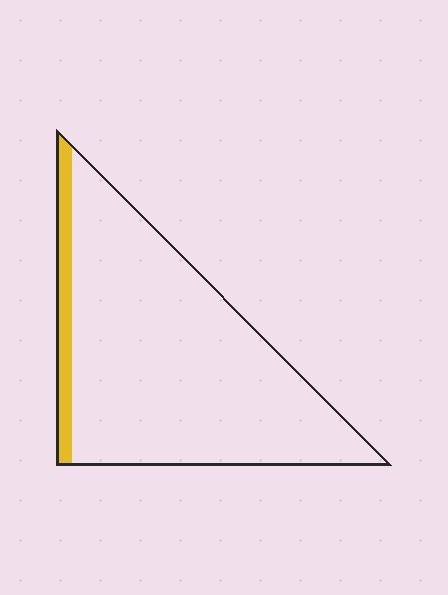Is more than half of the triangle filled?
No.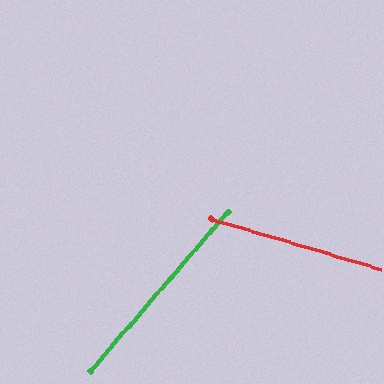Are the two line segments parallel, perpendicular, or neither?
Neither parallel nor perpendicular — they differ by about 66°.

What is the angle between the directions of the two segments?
Approximately 66 degrees.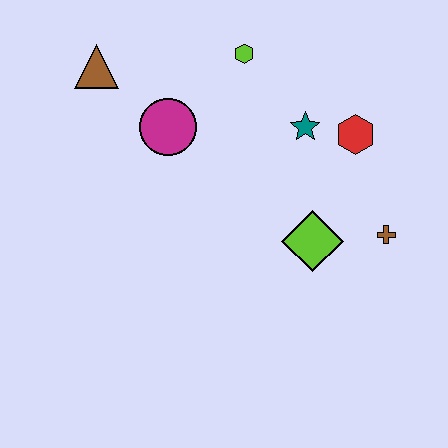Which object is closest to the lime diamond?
The brown cross is closest to the lime diamond.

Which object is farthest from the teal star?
The brown triangle is farthest from the teal star.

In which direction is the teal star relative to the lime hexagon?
The teal star is below the lime hexagon.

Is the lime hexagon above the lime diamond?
Yes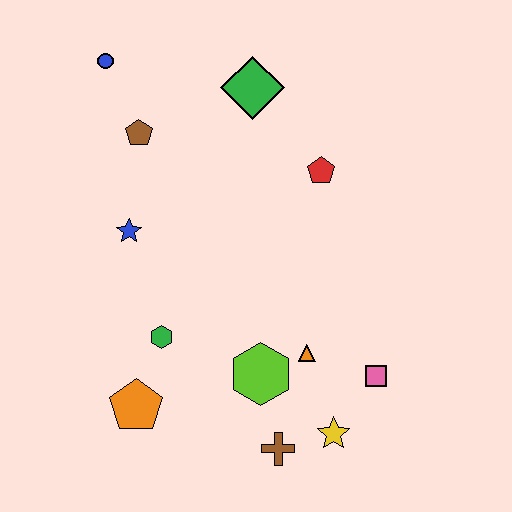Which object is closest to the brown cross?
The yellow star is closest to the brown cross.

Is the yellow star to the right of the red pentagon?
Yes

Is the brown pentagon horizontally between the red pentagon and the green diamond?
No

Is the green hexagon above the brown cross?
Yes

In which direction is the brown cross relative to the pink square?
The brown cross is to the left of the pink square.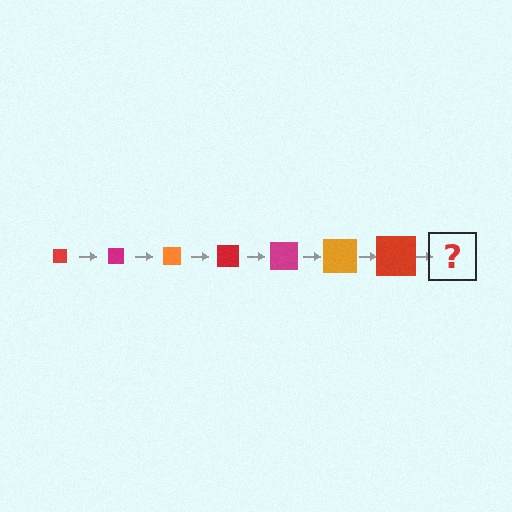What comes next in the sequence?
The next element should be a magenta square, larger than the previous one.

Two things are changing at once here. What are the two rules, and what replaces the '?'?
The two rules are that the square grows larger each step and the color cycles through red, magenta, and orange. The '?' should be a magenta square, larger than the previous one.